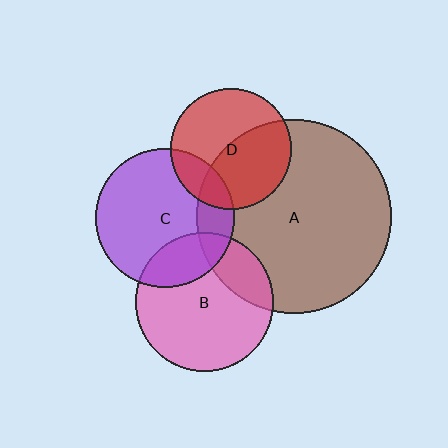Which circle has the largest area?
Circle A (brown).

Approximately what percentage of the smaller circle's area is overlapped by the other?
Approximately 20%.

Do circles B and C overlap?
Yes.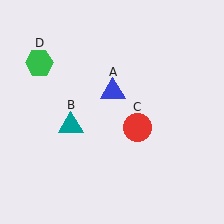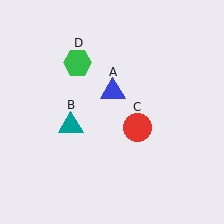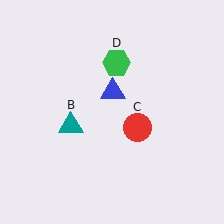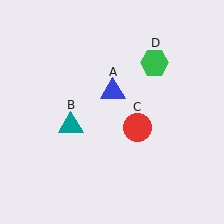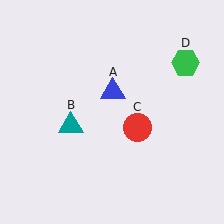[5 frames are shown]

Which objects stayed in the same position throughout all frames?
Blue triangle (object A) and teal triangle (object B) and red circle (object C) remained stationary.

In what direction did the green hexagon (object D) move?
The green hexagon (object D) moved right.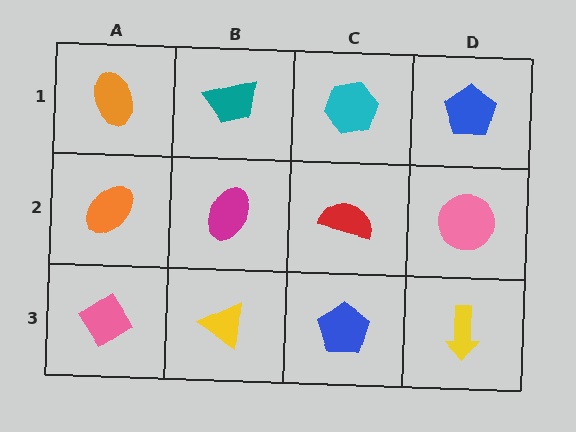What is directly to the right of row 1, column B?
A cyan hexagon.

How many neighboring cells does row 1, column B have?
3.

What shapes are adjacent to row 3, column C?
A red semicircle (row 2, column C), a yellow triangle (row 3, column B), a yellow arrow (row 3, column D).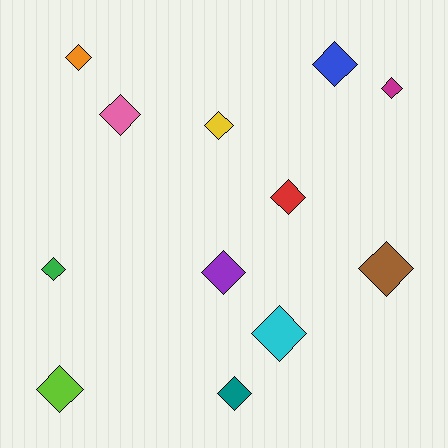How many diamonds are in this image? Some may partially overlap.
There are 12 diamonds.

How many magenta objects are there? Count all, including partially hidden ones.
There is 1 magenta object.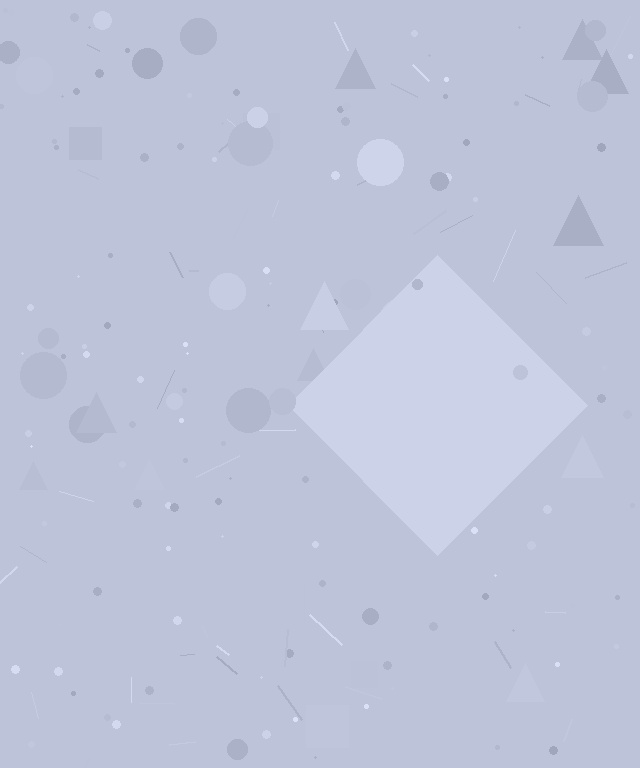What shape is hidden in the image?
A diamond is hidden in the image.